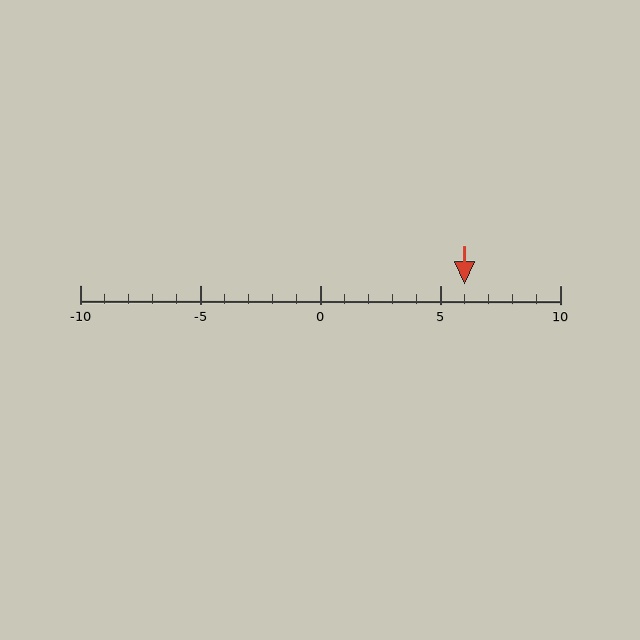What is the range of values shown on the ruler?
The ruler shows values from -10 to 10.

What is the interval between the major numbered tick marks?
The major tick marks are spaced 5 units apart.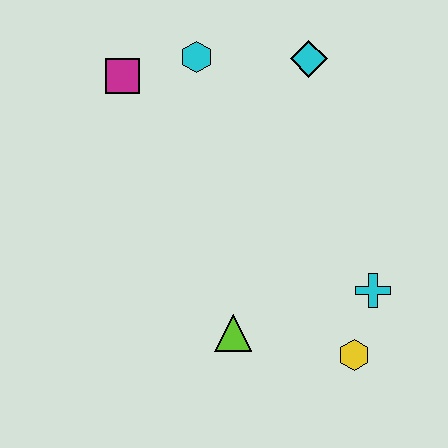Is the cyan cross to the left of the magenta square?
No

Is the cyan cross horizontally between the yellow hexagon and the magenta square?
No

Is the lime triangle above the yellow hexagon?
Yes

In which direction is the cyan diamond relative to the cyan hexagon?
The cyan diamond is to the right of the cyan hexagon.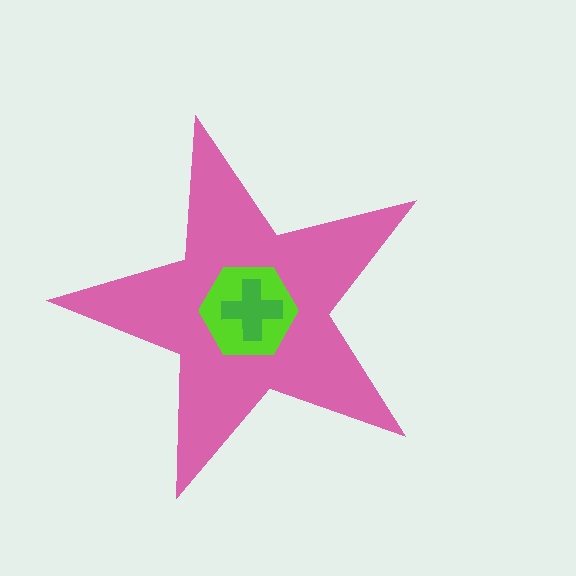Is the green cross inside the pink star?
Yes.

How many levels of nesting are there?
3.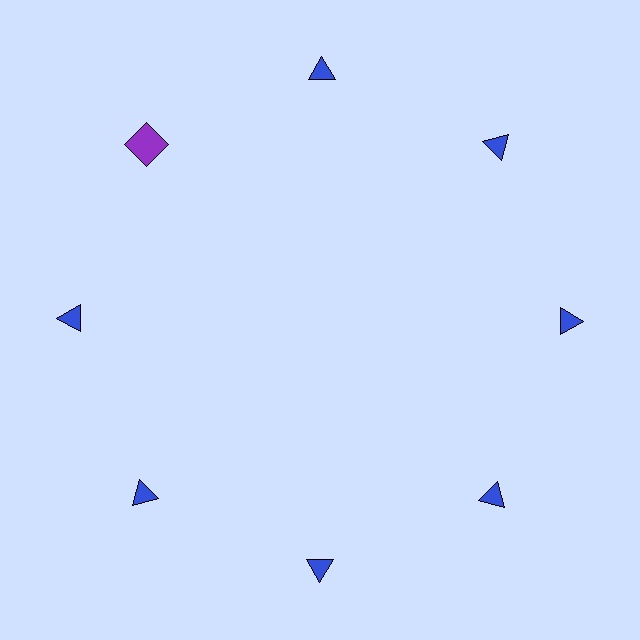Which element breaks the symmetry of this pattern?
The purple square at roughly the 10 o'clock position breaks the symmetry. All other shapes are blue triangles.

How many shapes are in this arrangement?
There are 8 shapes arranged in a ring pattern.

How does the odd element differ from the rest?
It differs in both color (purple instead of blue) and shape (square instead of triangle).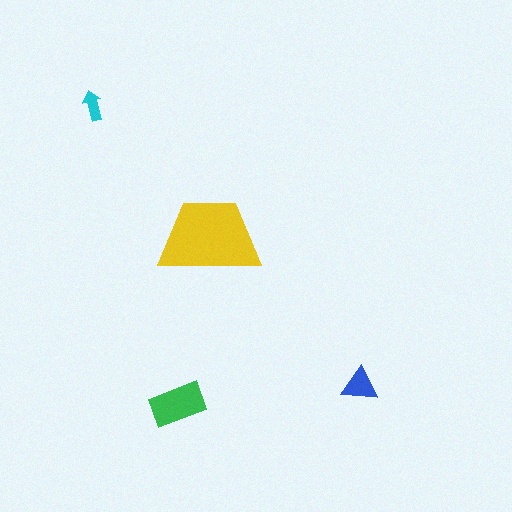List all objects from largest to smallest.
The yellow trapezoid, the green rectangle, the blue triangle, the cyan arrow.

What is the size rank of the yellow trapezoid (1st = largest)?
1st.